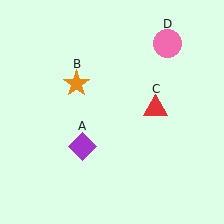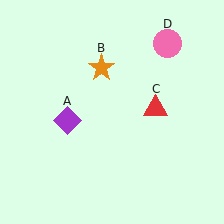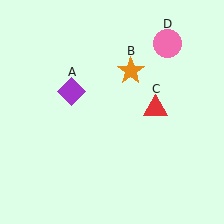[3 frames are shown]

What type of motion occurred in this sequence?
The purple diamond (object A), orange star (object B) rotated clockwise around the center of the scene.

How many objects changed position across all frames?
2 objects changed position: purple diamond (object A), orange star (object B).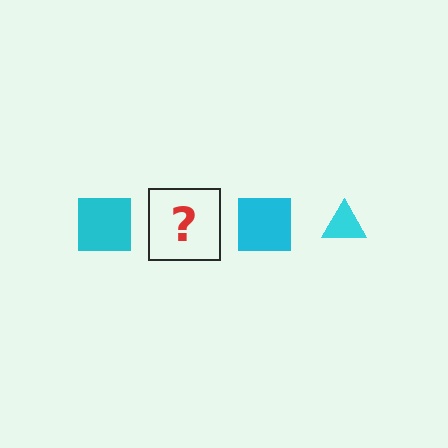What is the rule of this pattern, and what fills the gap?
The rule is that the pattern cycles through square, triangle shapes in cyan. The gap should be filled with a cyan triangle.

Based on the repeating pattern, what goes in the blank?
The blank should be a cyan triangle.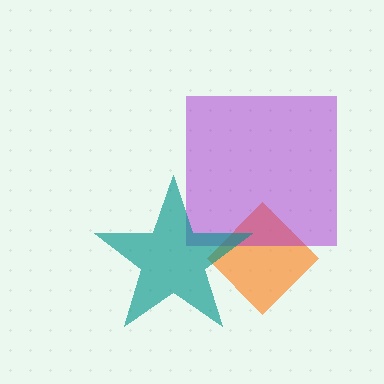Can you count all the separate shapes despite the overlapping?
Yes, there are 3 separate shapes.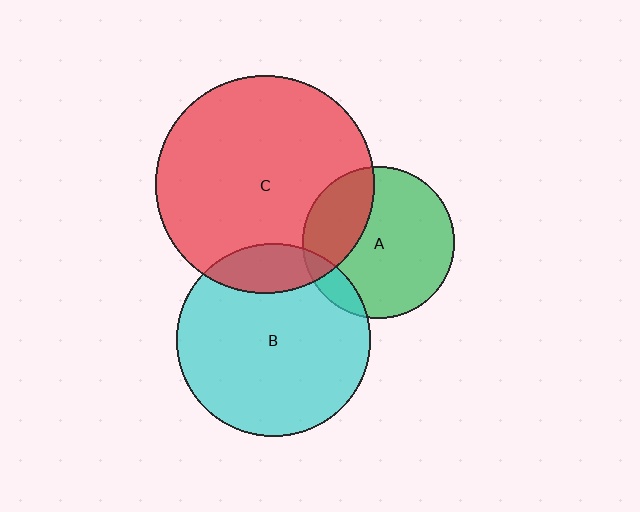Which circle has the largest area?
Circle C (red).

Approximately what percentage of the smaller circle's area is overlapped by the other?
Approximately 30%.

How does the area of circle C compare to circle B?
Approximately 1.3 times.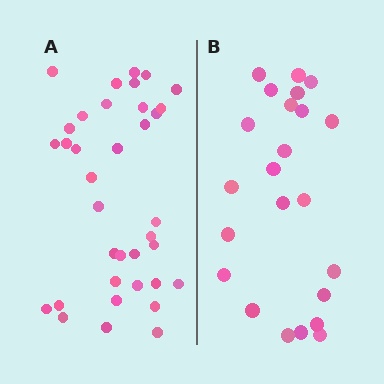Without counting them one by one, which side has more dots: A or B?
Region A (the left region) has more dots.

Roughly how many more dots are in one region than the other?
Region A has approximately 15 more dots than region B.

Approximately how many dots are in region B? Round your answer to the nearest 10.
About 20 dots. (The exact count is 23, which rounds to 20.)